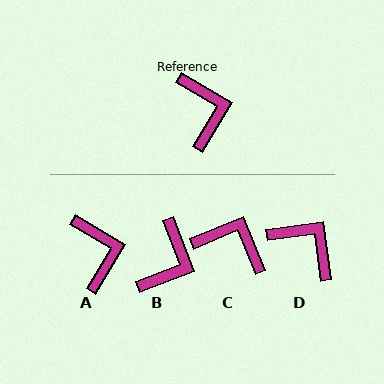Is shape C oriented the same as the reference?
No, it is off by about 53 degrees.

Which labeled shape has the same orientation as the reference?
A.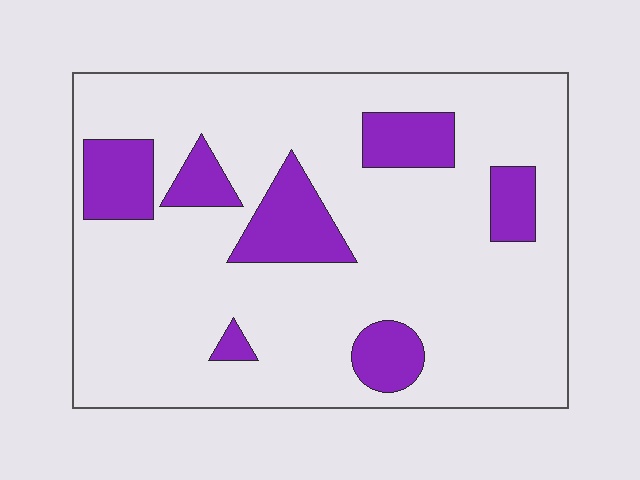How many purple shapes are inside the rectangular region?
7.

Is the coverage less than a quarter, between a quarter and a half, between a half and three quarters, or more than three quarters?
Less than a quarter.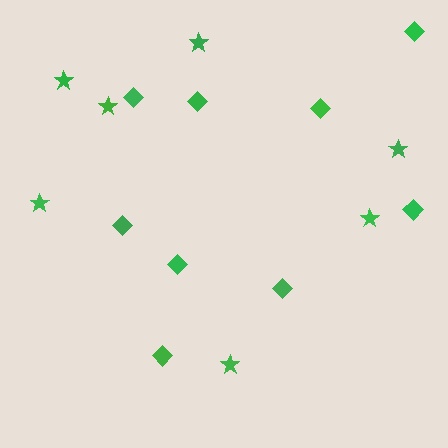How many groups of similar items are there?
There are 2 groups: one group of stars (7) and one group of diamonds (9).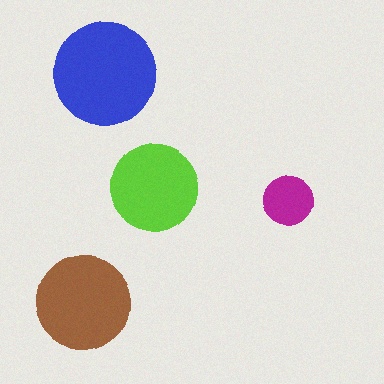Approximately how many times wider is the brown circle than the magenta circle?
About 2 times wider.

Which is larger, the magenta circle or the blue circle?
The blue one.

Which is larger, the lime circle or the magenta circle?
The lime one.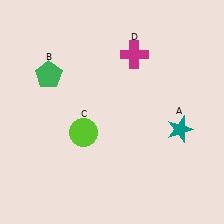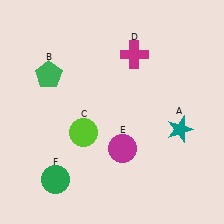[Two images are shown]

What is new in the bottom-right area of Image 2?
A magenta circle (E) was added in the bottom-right area of Image 2.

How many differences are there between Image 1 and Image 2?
There are 2 differences between the two images.